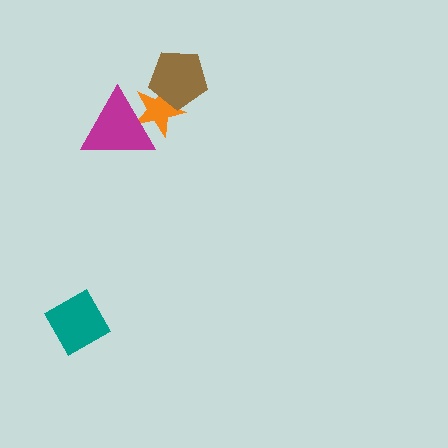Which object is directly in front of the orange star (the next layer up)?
The magenta triangle is directly in front of the orange star.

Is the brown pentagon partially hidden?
No, no other shape covers it.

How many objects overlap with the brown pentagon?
1 object overlaps with the brown pentagon.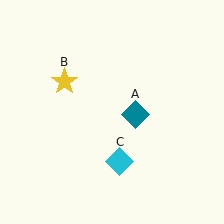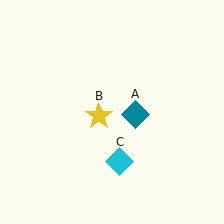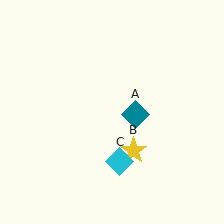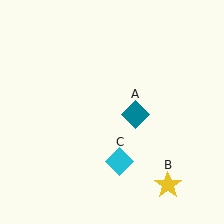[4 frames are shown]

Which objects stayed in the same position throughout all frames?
Teal diamond (object A) and cyan diamond (object C) remained stationary.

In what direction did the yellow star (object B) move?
The yellow star (object B) moved down and to the right.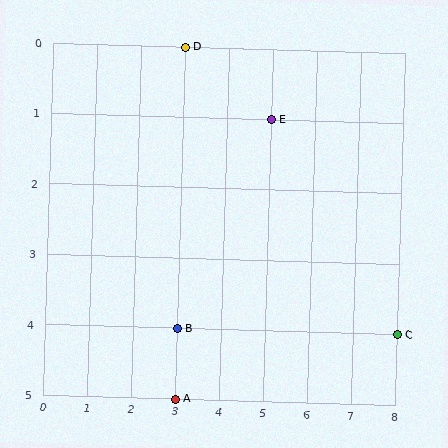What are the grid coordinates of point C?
Point C is at grid coordinates (8, 4).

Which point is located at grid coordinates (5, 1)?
Point E is at (5, 1).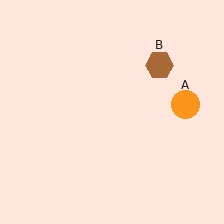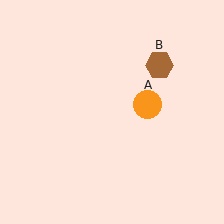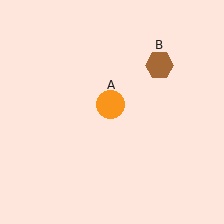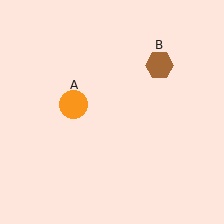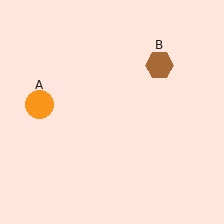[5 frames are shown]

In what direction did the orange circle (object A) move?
The orange circle (object A) moved left.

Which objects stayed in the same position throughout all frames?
Brown hexagon (object B) remained stationary.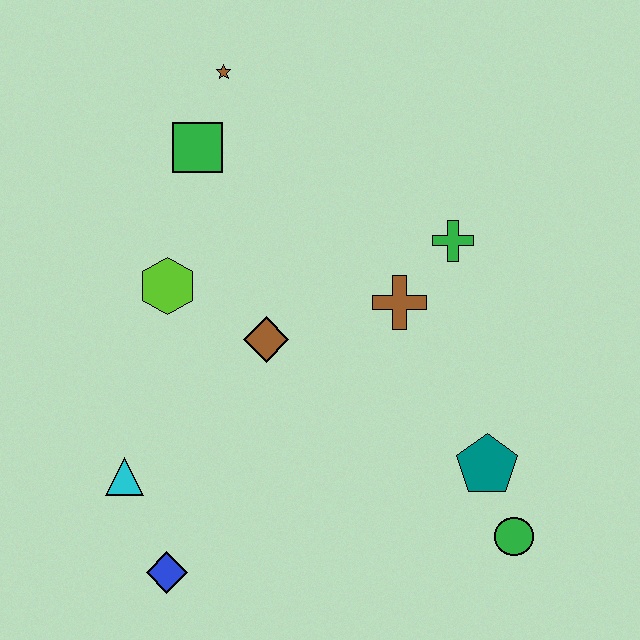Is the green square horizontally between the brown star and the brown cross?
No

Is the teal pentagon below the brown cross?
Yes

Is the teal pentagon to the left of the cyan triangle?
No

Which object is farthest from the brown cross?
The blue diamond is farthest from the brown cross.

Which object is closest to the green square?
The brown star is closest to the green square.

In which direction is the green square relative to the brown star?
The green square is below the brown star.